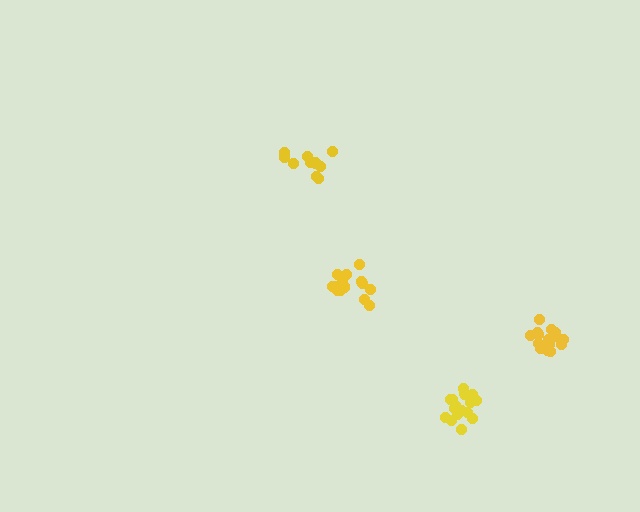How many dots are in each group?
Group 1: 15 dots, Group 2: 11 dots, Group 3: 15 dots, Group 4: 16 dots (57 total).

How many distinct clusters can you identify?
There are 4 distinct clusters.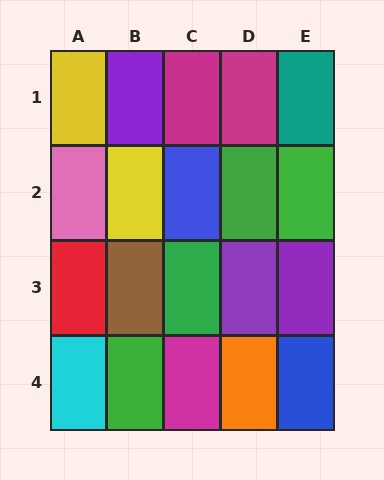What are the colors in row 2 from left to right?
Pink, yellow, blue, green, green.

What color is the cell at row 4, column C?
Magenta.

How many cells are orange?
1 cell is orange.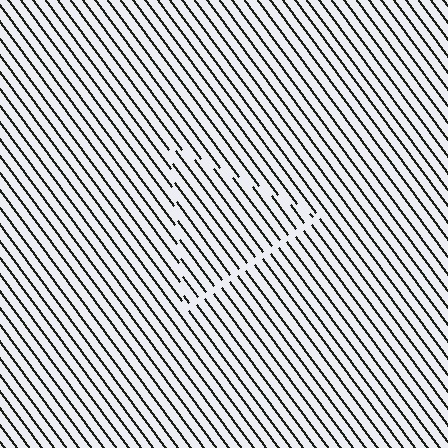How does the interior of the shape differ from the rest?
The interior of the shape contains the same grating, shifted by half a period — the contour is defined by the phase discontinuity where line-ends from the inner and outer gratings abut.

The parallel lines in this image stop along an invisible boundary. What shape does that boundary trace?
An illusory triangle. The interior of the shape contains the same grating, shifted by half a period — the contour is defined by the phase discontinuity where line-ends from the inner and outer gratings abut.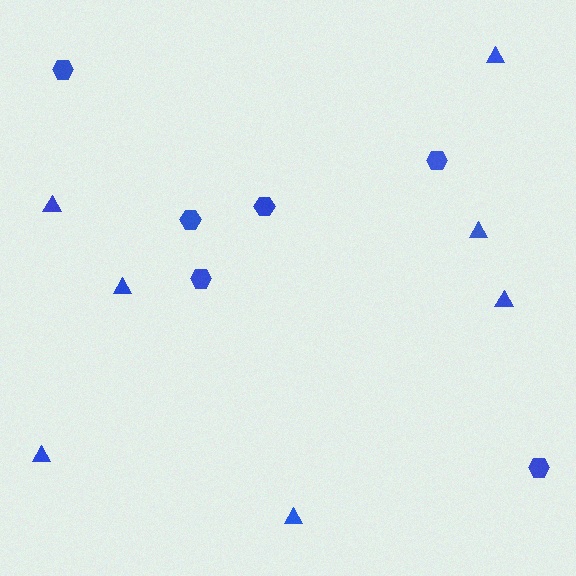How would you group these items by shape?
There are 2 groups: one group of hexagons (6) and one group of triangles (7).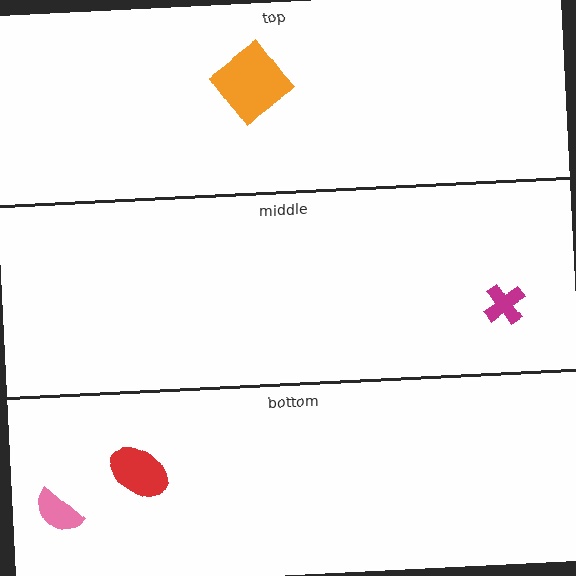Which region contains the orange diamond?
The top region.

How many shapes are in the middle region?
1.